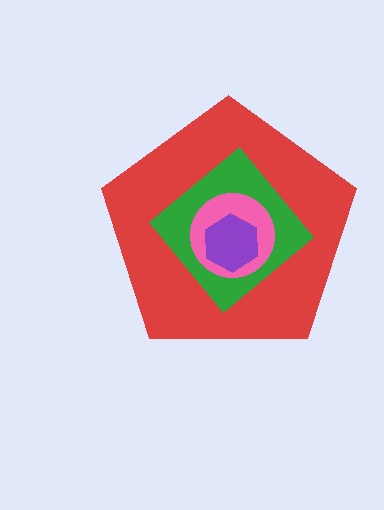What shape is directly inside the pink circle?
The purple hexagon.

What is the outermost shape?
The red pentagon.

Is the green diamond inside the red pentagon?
Yes.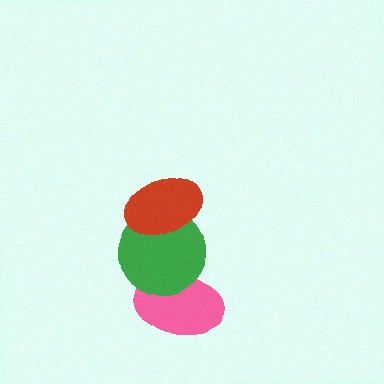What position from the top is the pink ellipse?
The pink ellipse is 3rd from the top.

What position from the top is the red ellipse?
The red ellipse is 1st from the top.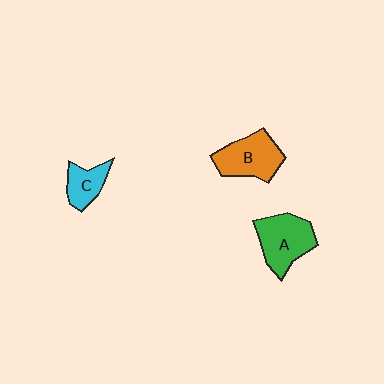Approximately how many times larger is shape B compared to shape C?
Approximately 1.7 times.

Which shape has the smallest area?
Shape C (cyan).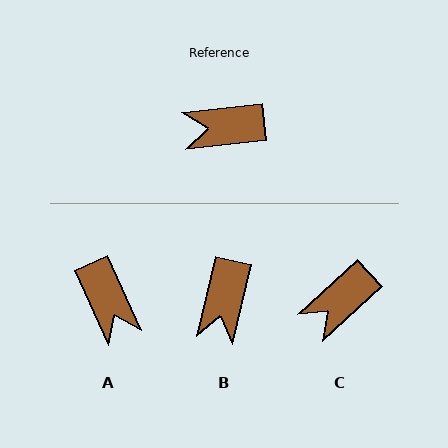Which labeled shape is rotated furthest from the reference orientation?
A, about 108 degrees away.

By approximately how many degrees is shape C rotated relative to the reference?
Approximately 36 degrees counter-clockwise.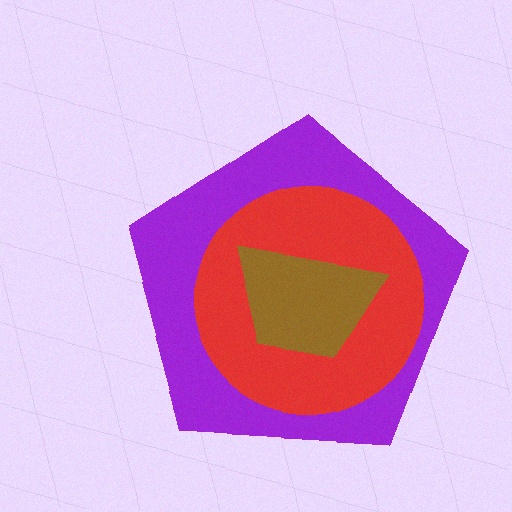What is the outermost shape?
The purple pentagon.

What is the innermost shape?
The brown trapezoid.